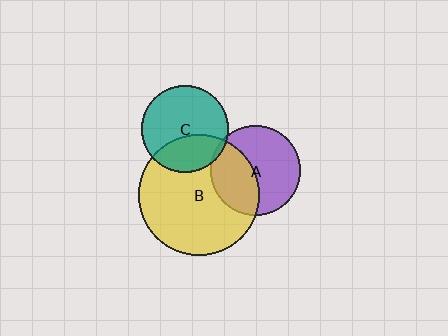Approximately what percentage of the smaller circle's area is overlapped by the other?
Approximately 40%.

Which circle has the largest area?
Circle B (yellow).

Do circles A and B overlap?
Yes.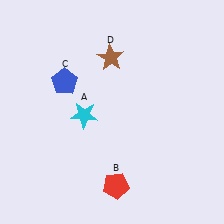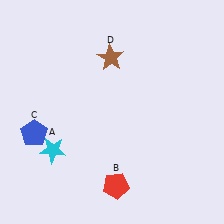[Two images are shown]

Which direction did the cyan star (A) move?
The cyan star (A) moved down.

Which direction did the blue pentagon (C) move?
The blue pentagon (C) moved down.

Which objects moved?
The objects that moved are: the cyan star (A), the blue pentagon (C).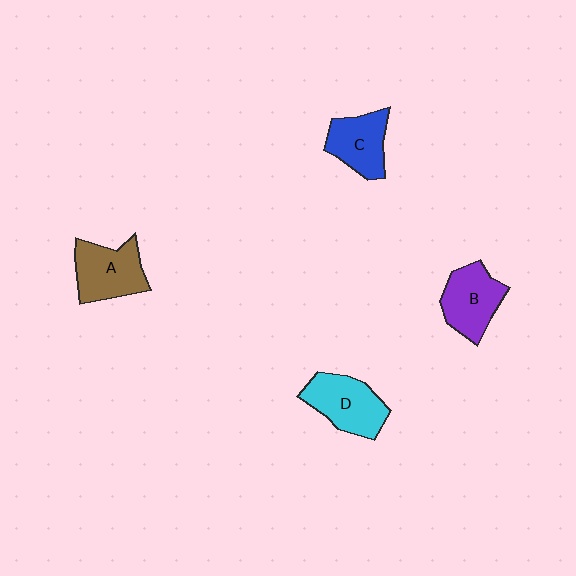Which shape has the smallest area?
Shape C (blue).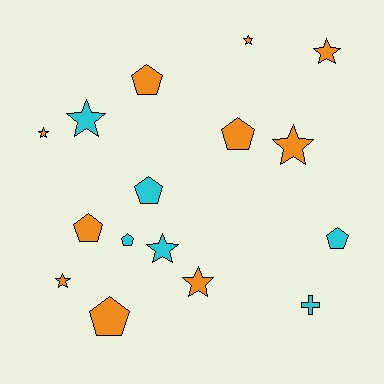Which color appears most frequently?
Orange, with 10 objects.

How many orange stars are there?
There are 6 orange stars.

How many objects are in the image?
There are 16 objects.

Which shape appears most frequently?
Star, with 8 objects.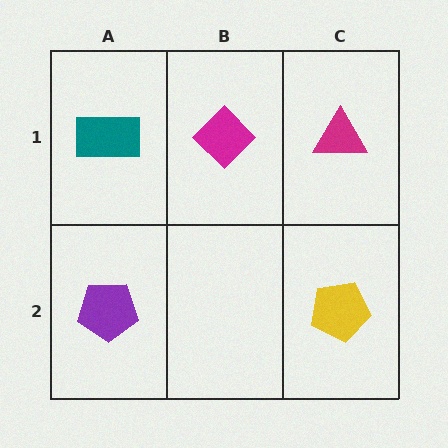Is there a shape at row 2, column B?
No, that cell is empty.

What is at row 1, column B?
A magenta diamond.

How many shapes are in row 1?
3 shapes.